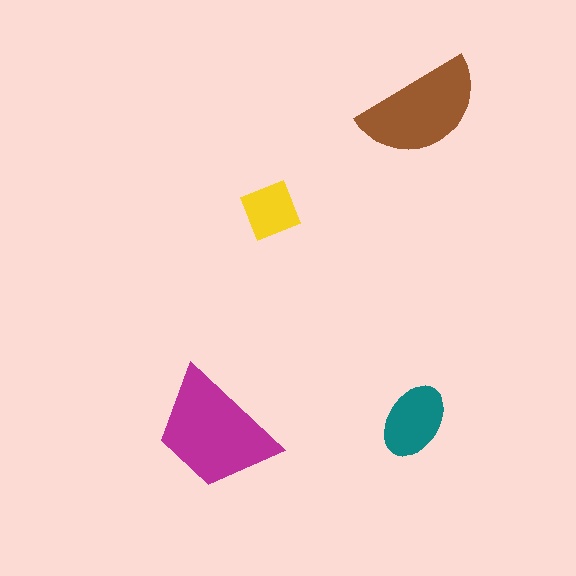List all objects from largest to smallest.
The magenta trapezoid, the brown semicircle, the teal ellipse, the yellow diamond.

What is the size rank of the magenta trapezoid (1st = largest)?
1st.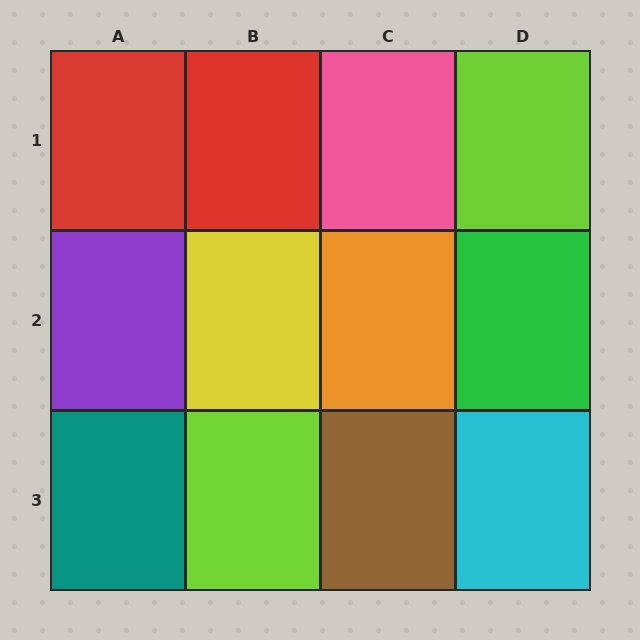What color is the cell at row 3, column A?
Teal.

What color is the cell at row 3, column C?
Brown.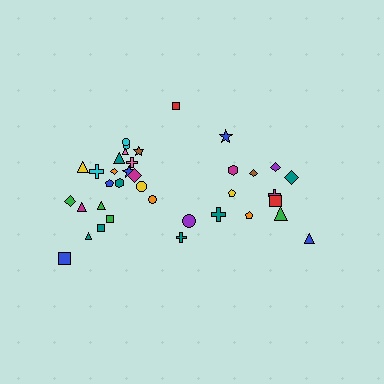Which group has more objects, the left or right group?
The left group.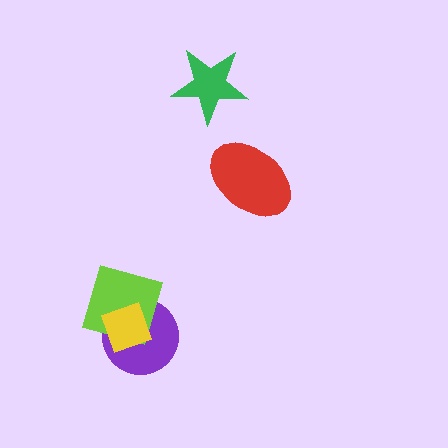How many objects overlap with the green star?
0 objects overlap with the green star.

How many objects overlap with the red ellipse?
0 objects overlap with the red ellipse.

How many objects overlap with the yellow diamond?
2 objects overlap with the yellow diamond.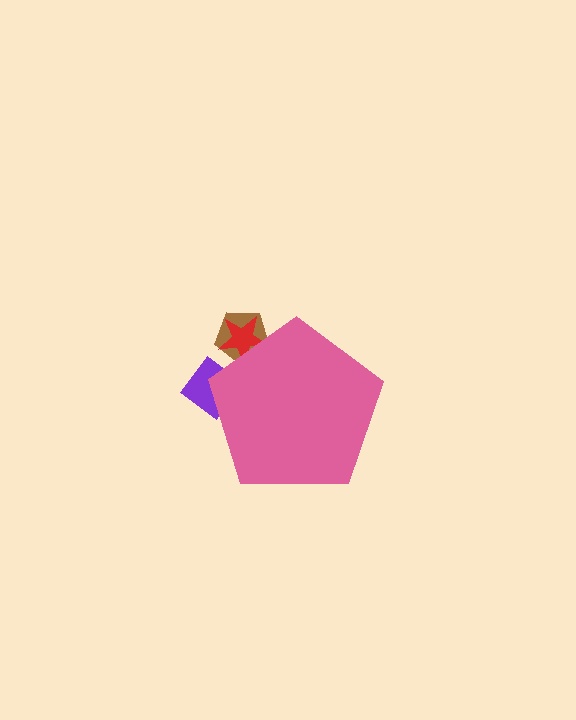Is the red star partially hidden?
Yes, the red star is partially hidden behind the pink pentagon.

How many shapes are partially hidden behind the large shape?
3 shapes are partially hidden.